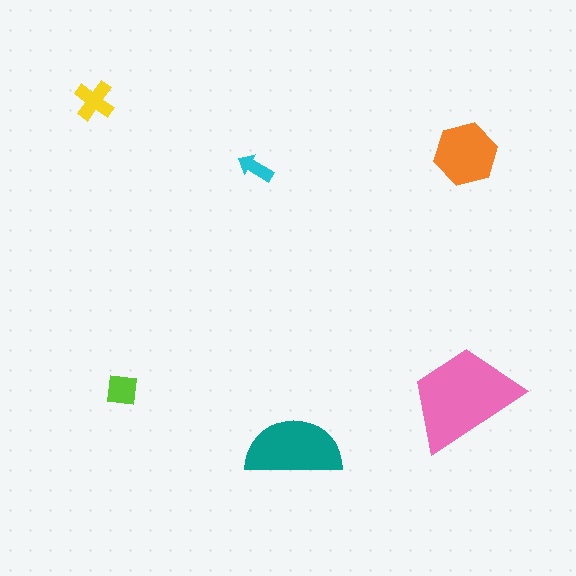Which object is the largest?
The pink trapezoid.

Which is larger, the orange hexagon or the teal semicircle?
The teal semicircle.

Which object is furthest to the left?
The yellow cross is leftmost.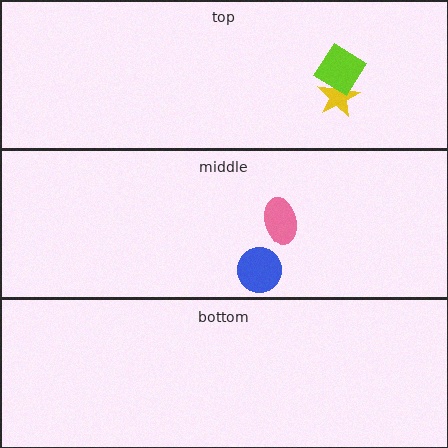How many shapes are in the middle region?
2.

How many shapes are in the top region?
2.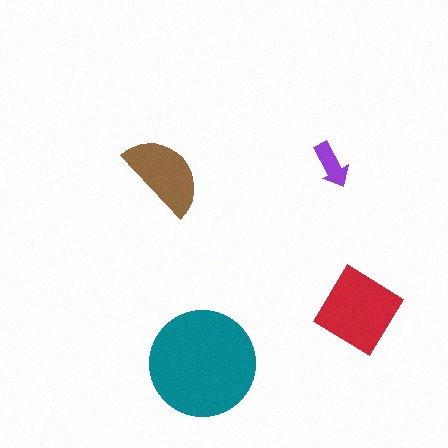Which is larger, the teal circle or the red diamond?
The teal circle.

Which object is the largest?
The teal circle.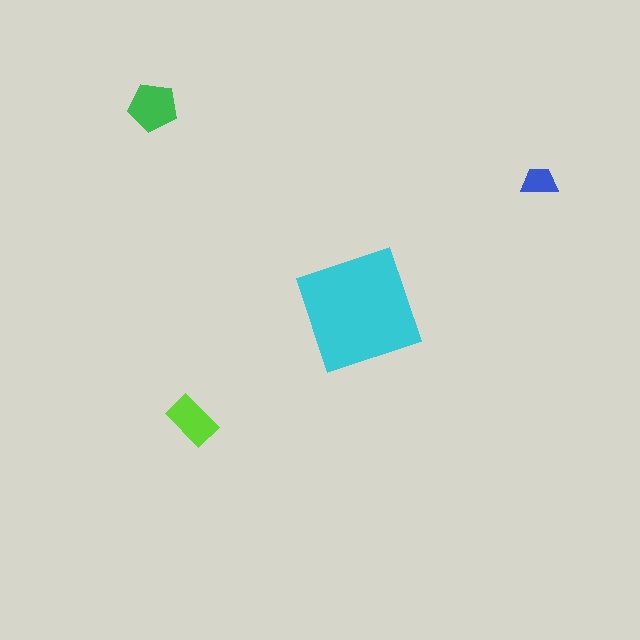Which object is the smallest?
The blue trapezoid.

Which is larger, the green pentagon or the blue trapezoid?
The green pentagon.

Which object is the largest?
The cyan square.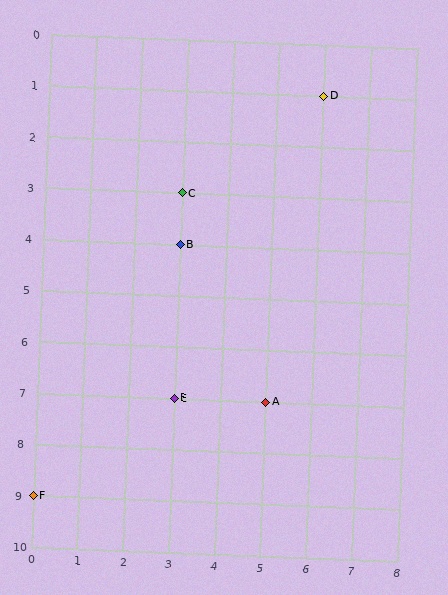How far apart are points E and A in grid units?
Points E and A are 2 columns apart.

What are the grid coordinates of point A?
Point A is at grid coordinates (5, 7).